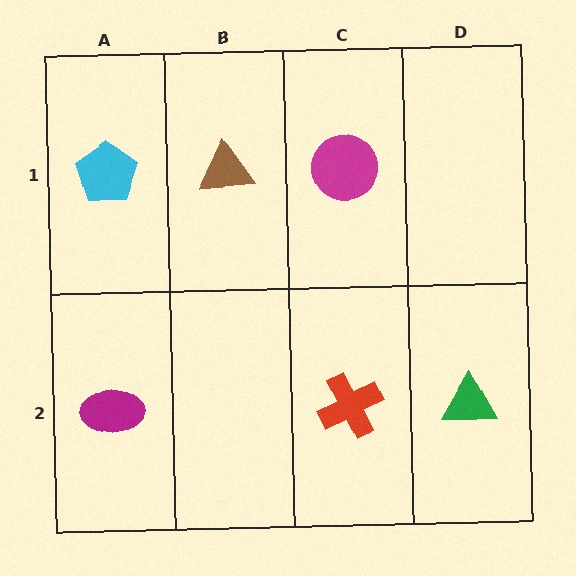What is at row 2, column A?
A magenta ellipse.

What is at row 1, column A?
A cyan pentagon.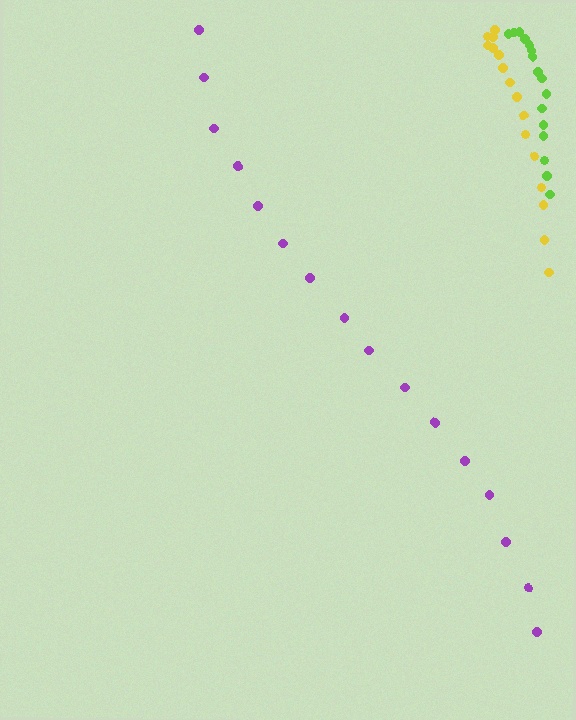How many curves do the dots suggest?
There are 3 distinct paths.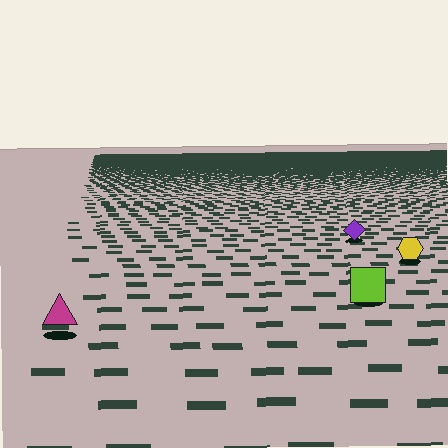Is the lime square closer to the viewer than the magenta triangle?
No. The magenta triangle is closer — you can tell from the texture gradient: the ground texture is coarser near it.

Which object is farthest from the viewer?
The purple diamond is farthest from the viewer. It appears smaller and the ground texture around it is denser.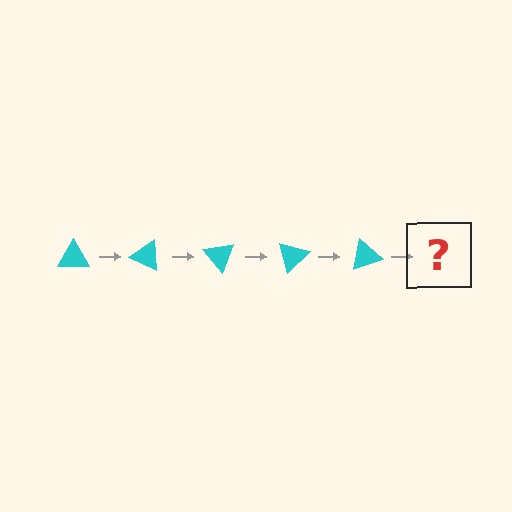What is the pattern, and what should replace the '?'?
The pattern is that the triangle rotates 25 degrees each step. The '?' should be a cyan triangle rotated 125 degrees.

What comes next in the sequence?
The next element should be a cyan triangle rotated 125 degrees.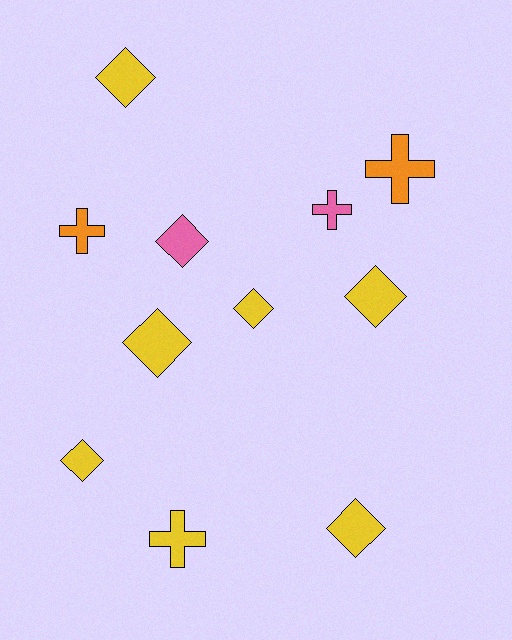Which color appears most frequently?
Yellow, with 7 objects.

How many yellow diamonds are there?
There are 6 yellow diamonds.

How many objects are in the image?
There are 11 objects.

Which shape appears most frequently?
Diamond, with 7 objects.